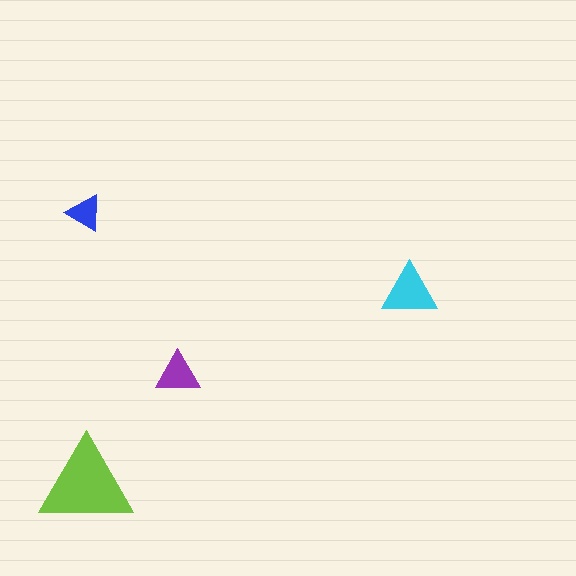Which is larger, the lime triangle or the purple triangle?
The lime one.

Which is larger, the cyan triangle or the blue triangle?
The cyan one.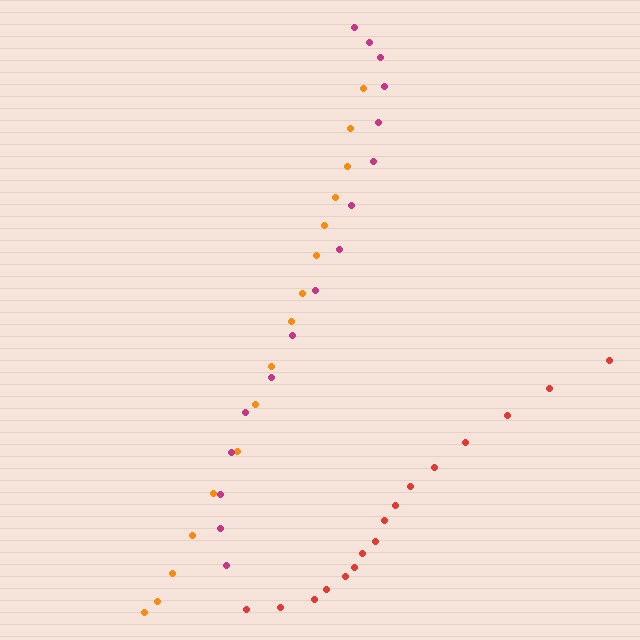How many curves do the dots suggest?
There are 3 distinct paths.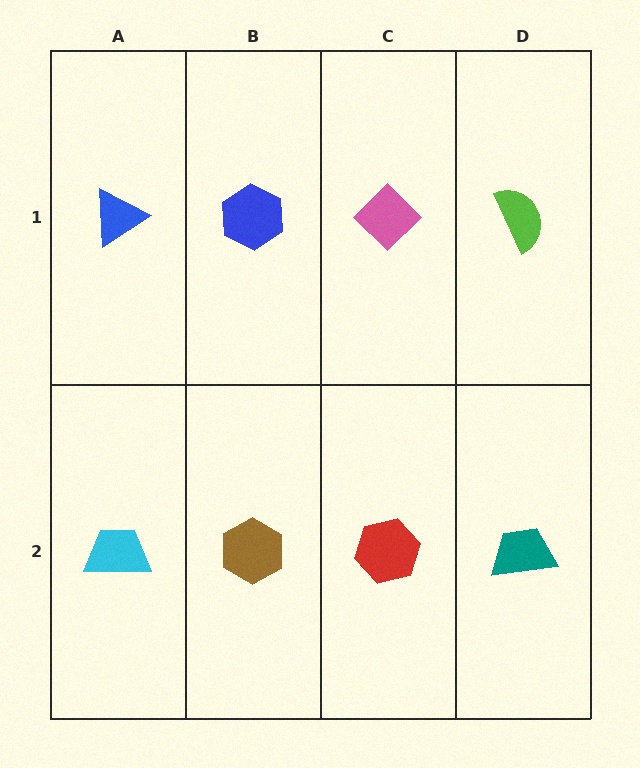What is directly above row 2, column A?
A blue triangle.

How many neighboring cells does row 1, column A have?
2.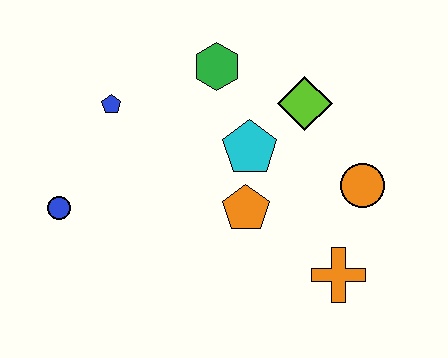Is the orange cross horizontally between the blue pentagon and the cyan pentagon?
No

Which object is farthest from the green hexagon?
The orange cross is farthest from the green hexagon.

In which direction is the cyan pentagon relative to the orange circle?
The cyan pentagon is to the left of the orange circle.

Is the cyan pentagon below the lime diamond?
Yes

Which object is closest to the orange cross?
The orange circle is closest to the orange cross.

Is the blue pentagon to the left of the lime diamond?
Yes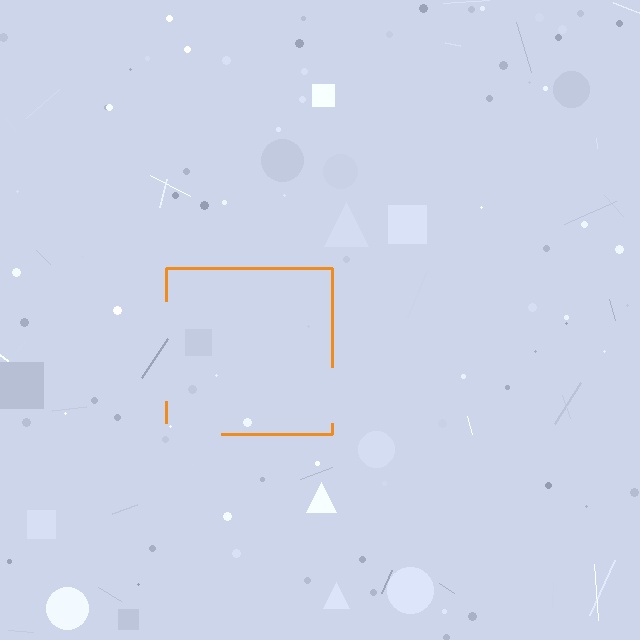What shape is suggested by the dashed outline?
The dashed outline suggests a square.